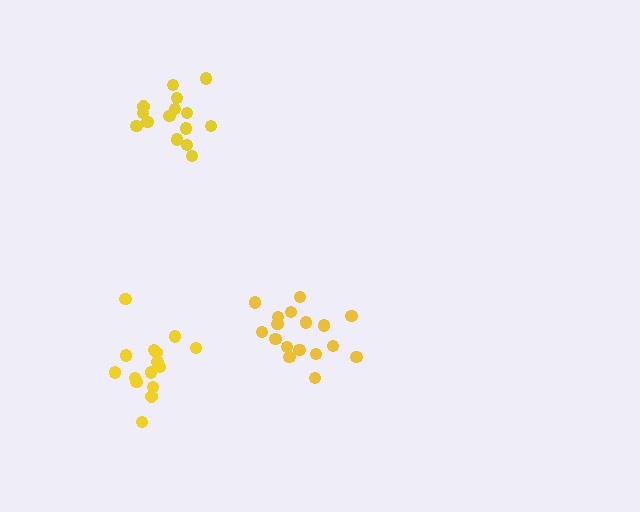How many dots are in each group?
Group 1: 15 dots, Group 2: 15 dots, Group 3: 17 dots (47 total).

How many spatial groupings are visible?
There are 3 spatial groupings.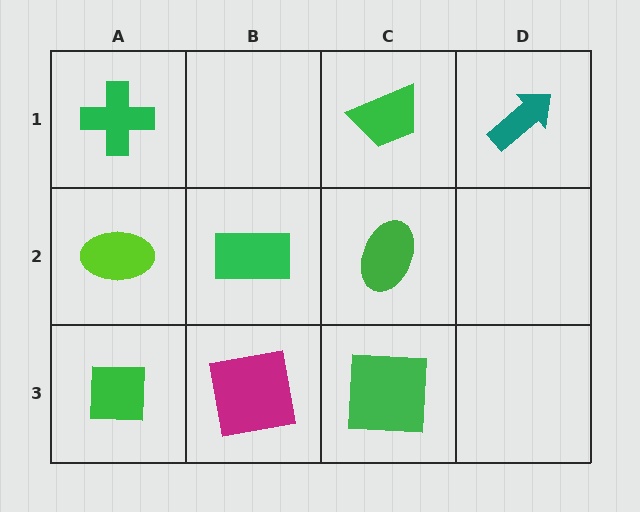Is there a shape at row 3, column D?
No, that cell is empty.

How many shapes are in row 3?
3 shapes.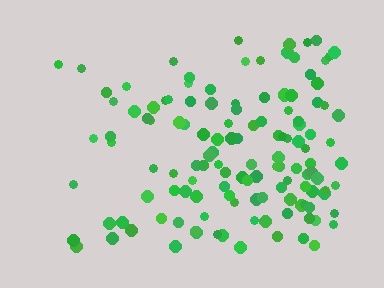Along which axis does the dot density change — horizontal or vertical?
Horizontal.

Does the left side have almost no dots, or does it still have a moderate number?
Still a moderate number, just noticeably fewer than the right.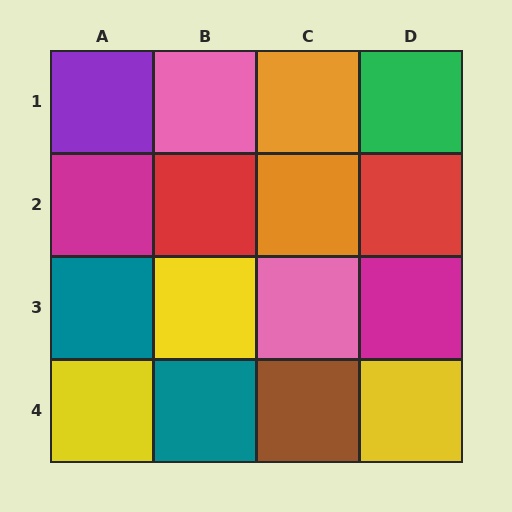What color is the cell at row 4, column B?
Teal.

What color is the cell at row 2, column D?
Red.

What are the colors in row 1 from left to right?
Purple, pink, orange, green.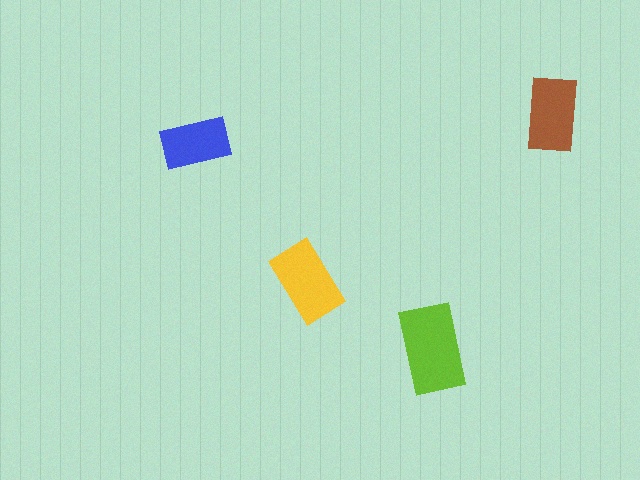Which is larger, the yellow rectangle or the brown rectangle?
The yellow one.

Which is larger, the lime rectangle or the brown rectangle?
The lime one.